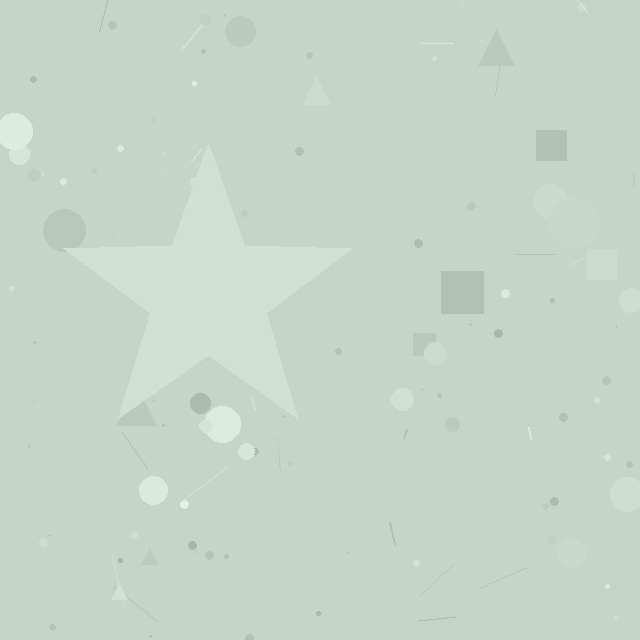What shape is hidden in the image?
A star is hidden in the image.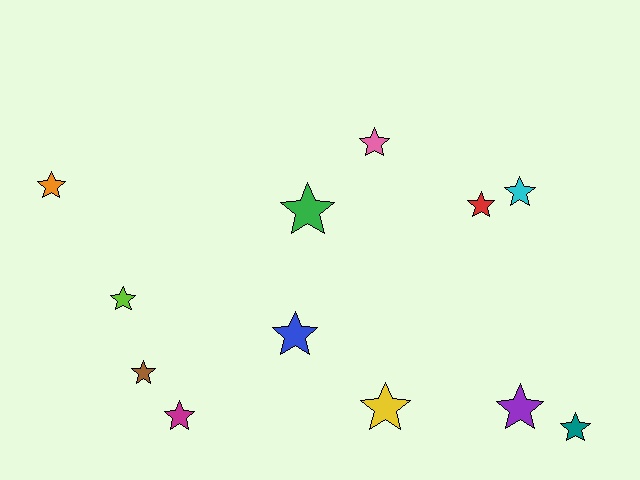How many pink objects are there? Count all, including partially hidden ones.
There is 1 pink object.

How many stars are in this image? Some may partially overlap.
There are 12 stars.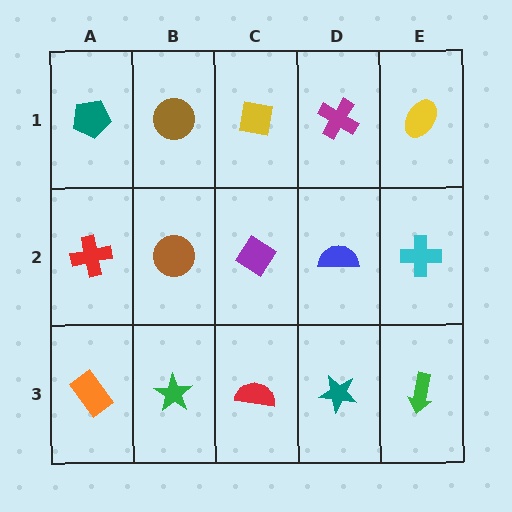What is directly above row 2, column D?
A magenta cross.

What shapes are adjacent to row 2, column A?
A teal pentagon (row 1, column A), an orange rectangle (row 3, column A), a brown circle (row 2, column B).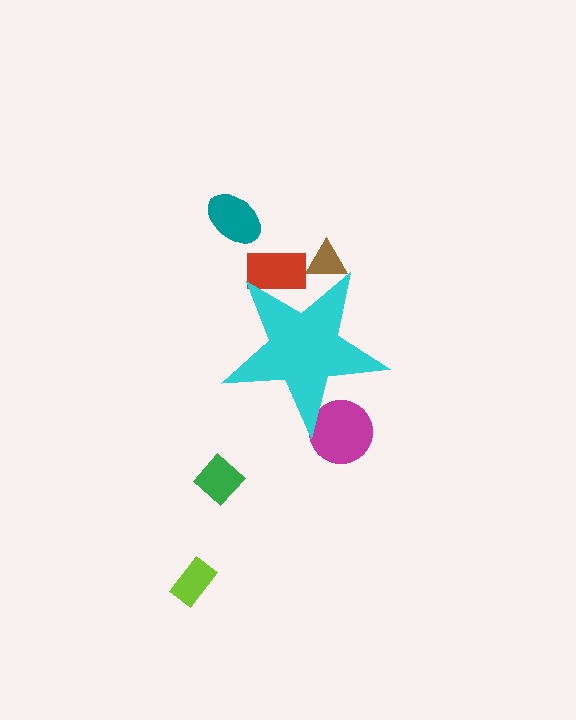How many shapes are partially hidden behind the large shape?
3 shapes are partially hidden.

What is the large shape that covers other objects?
A cyan star.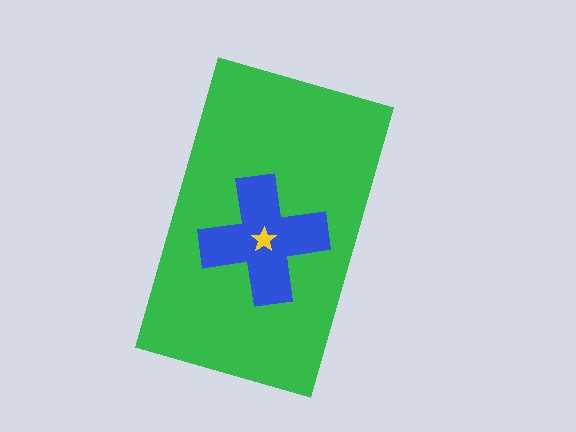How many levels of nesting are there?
3.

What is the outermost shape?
The green rectangle.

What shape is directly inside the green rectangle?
The blue cross.